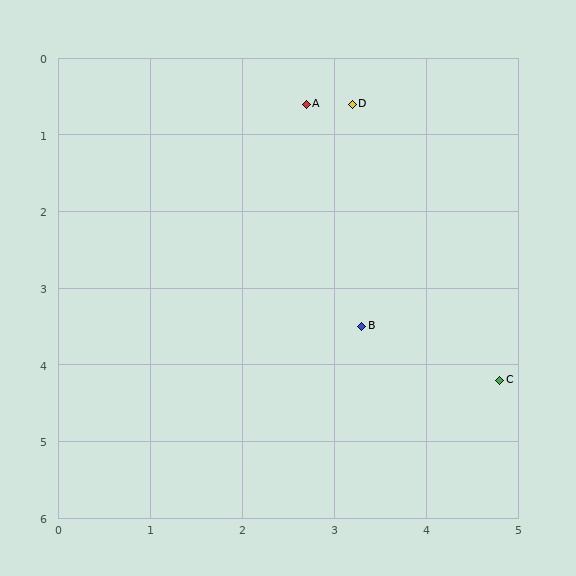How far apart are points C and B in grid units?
Points C and B are about 1.7 grid units apart.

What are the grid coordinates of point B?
Point B is at approximately (3.3, 3.5).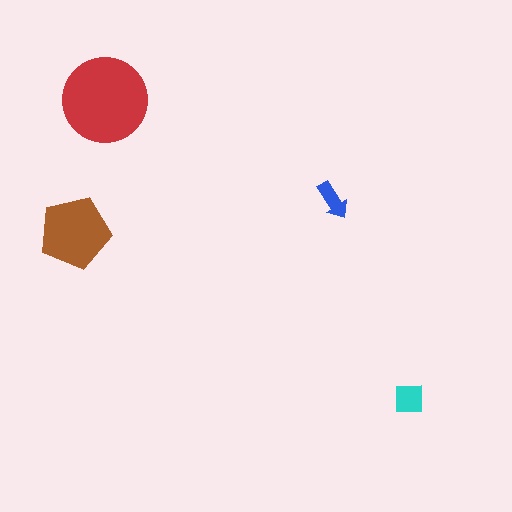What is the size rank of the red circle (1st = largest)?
1st.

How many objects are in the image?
There are 4 objects in the image.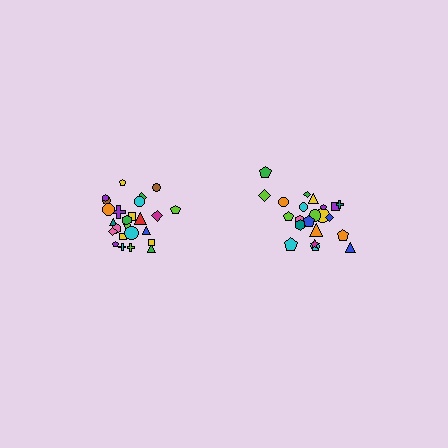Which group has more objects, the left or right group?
The left group.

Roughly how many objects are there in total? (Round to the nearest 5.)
Roughly 45 objects in total.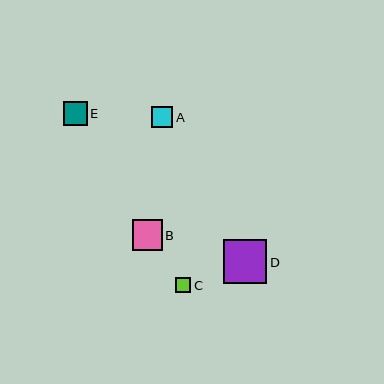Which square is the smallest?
Square C is the smallest with a size of approximately 16 pixels.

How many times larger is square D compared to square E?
Square D is approximately 1.8 times the size of square E.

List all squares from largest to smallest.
From largest to smallest: D, B, E, A, C.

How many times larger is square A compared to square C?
Square A is approximately 1.3 times the size of square C.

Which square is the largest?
Square D is the largest with a size of approximately 43 pixels.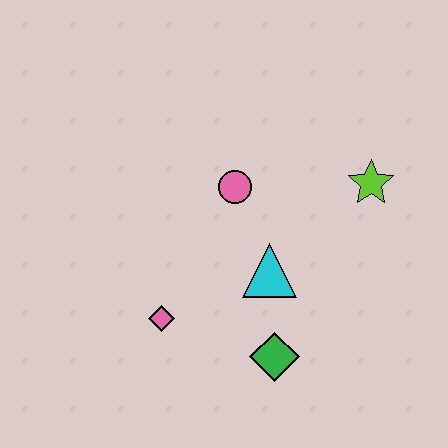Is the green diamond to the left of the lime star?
Yes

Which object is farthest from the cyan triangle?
The lime star is farthest from the cyan triangle.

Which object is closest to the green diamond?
The cyan triangle is closest to the green diamond.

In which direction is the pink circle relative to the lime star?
The pink circle is to the left of the lime star.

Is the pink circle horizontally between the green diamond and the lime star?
No